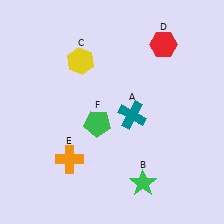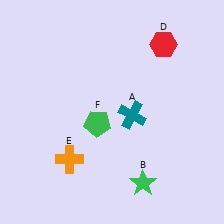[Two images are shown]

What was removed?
The yellow hexagon (C) was removed in Image 2.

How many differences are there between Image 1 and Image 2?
There is 1 difference between the two images.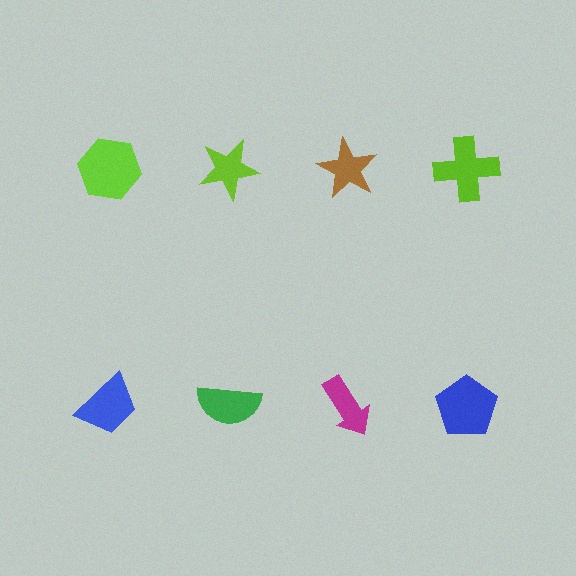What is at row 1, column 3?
A brown star.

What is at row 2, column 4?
A blue pentagon.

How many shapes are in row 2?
4 shapes.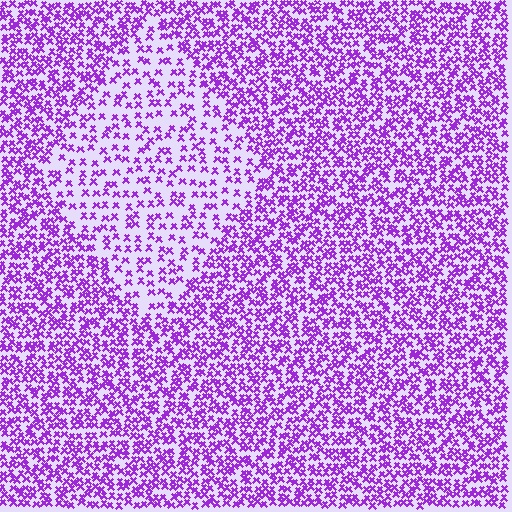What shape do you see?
I see a diamond.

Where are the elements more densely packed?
The elements are more densely packed outside the diamond boundary.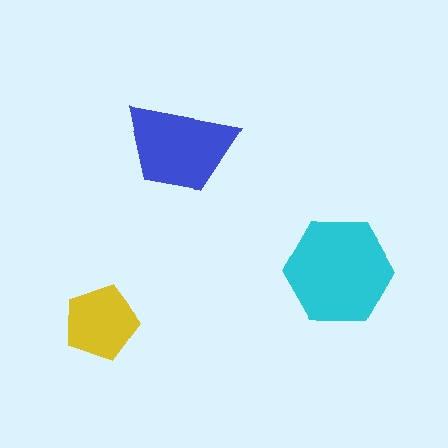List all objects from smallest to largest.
The yellow pentagon, the blue trapezoid, the cyan hexagon.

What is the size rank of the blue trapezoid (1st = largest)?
2nd.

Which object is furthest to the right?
The cyan hexagon is rightmost.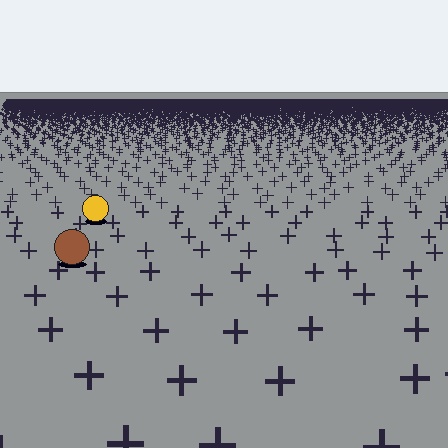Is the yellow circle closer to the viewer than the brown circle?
No. The brown circle is closer — you can tell from the texture gradient: the ground texture is coarser near it.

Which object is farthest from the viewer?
The yellow circle is farthest from the viewer. It appears smaller and the ground texture around it is denser.